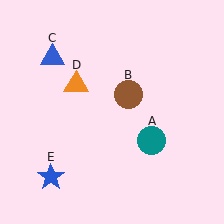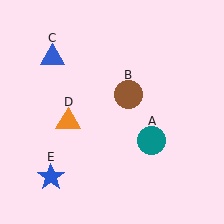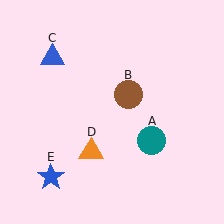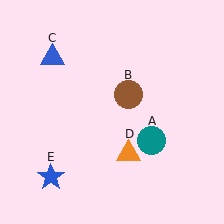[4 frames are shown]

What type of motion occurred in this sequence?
The orange triangle (object D) rotated counterclockwise around the center of the scene.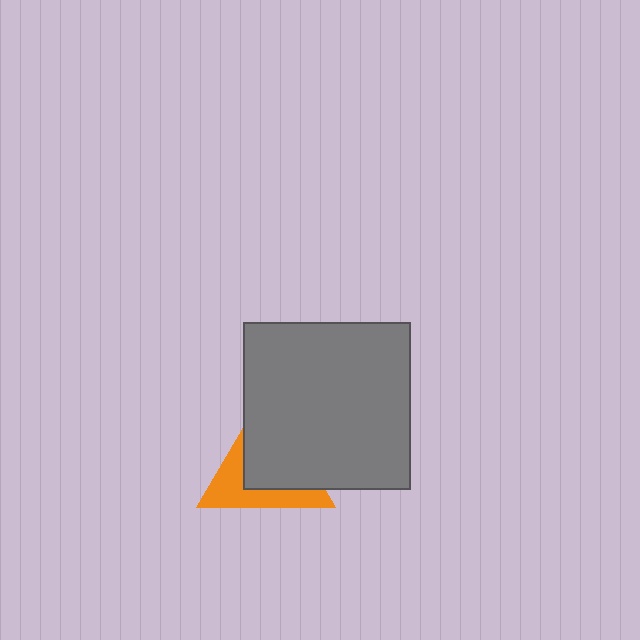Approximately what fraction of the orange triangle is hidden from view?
Roughly 58% of the orange triangle is hidden behind the gray square.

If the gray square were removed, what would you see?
You would see the complete orange triangle.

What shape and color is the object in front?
The object in front is a gray square.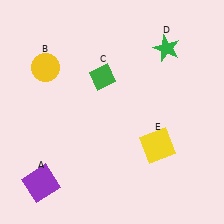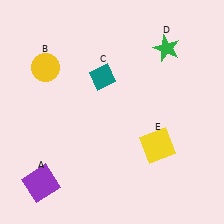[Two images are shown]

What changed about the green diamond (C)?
In Image 1, C is green. In Image 2, it changed to teal.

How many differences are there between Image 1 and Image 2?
There is 1 difference between the two images.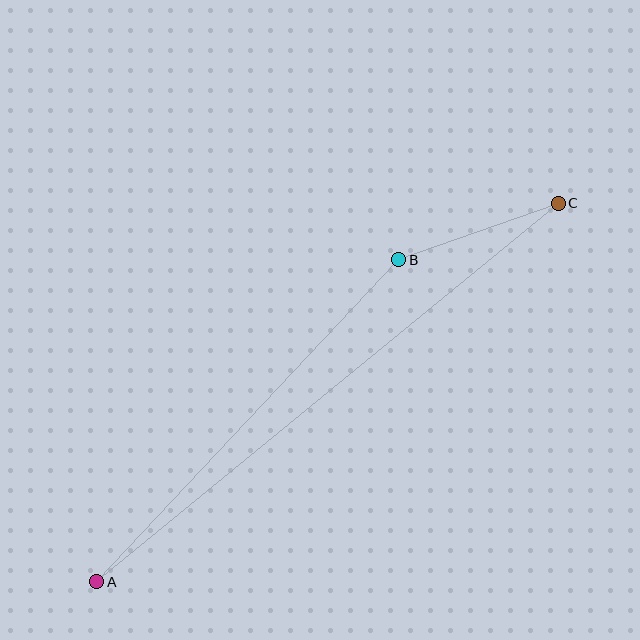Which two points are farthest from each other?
Points A and C are farthest from each other.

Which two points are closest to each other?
Points B and C are closest to each other.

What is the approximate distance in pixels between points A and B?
The distance between A and B is approximately 441 pixels.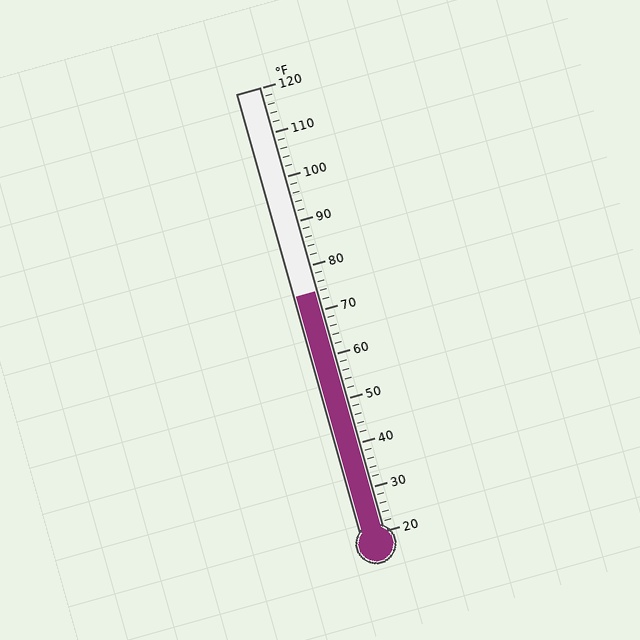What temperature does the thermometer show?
The thermometer shows approximately 74°F.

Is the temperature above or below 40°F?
The temperature is above 40°F.